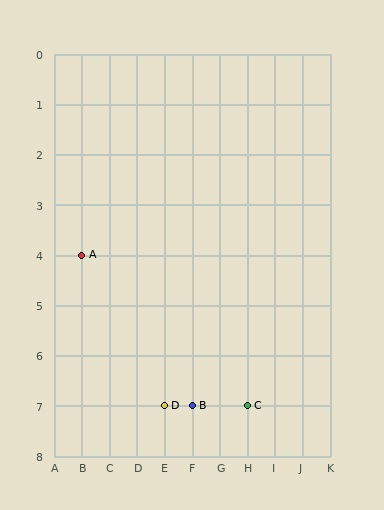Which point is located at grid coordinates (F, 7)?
Point B is at (F, 7).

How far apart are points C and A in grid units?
Points C and A are 6 columns and 3 rows apart (about 6.7 grid units diagonally).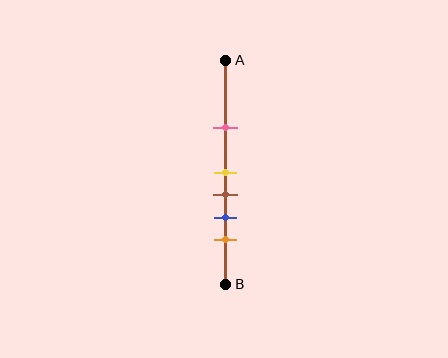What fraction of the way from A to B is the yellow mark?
The yellow mark is approximately 50% (0.5) of the way from A to B.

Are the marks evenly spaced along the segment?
No, the marks are not evenly spaced.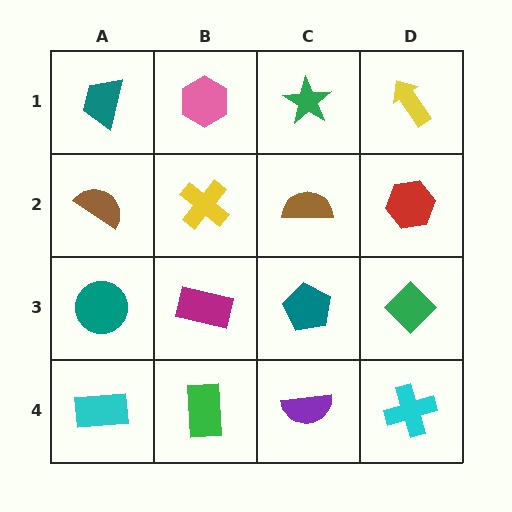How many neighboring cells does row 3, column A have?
3.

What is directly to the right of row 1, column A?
A pink hexagon.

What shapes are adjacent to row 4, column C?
A teal pentagon (row 3, column C), a green rectangle (row 4, column B), a cyan cross (row 4, column D).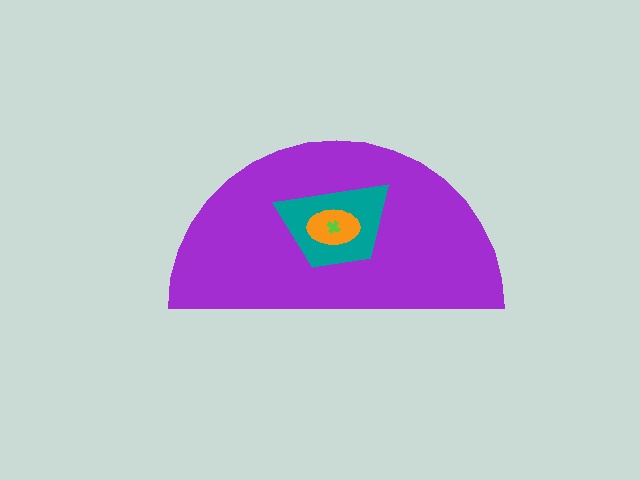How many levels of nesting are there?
4.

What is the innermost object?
The lime cross.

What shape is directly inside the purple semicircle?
The teal trapezoid.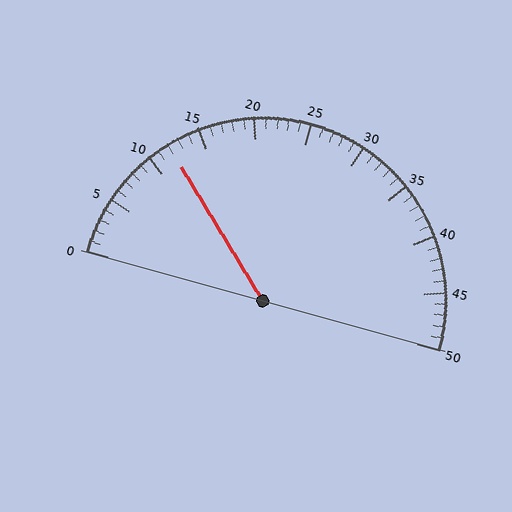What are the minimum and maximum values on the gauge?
The gauge ranges from 0 to 50.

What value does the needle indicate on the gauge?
The needle indicates approximately 12.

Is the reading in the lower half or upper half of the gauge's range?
The reading is in the lower half of the range (0 to 50).